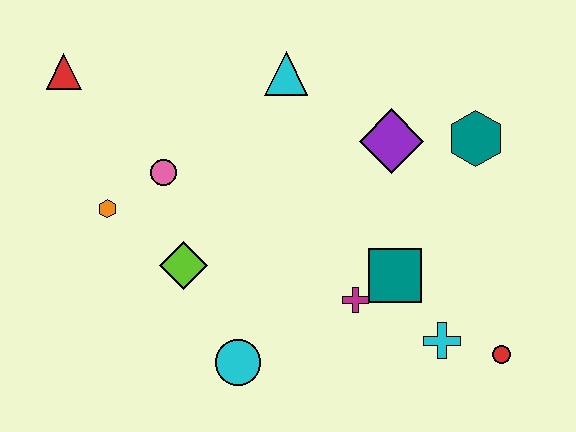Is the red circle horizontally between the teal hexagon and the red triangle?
No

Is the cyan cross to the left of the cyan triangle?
No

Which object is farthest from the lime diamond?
The red circle is farthest from the lime diamond.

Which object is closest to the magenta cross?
The teal square is closest to the magenta cross.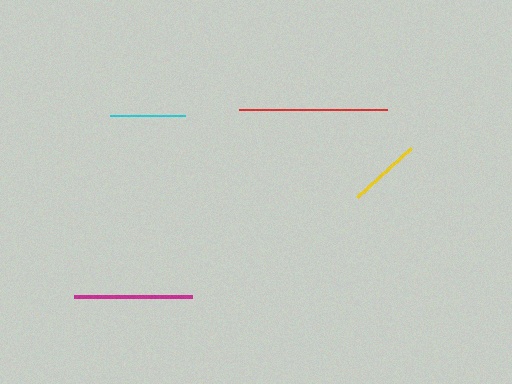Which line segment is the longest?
The red line is the longest at approximately 148 pixels.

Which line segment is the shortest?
The yellow line is the shortest at approximately 73 pixels.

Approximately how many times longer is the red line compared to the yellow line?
The red line is approximately 2.0 times the length of the yellow line.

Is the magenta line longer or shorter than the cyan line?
The magenta line is longer than the cyan line.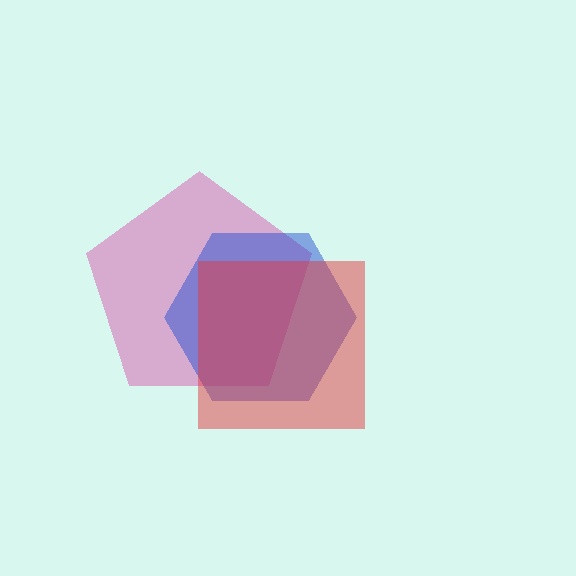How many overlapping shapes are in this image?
There are 3 overlapping shapes in the image.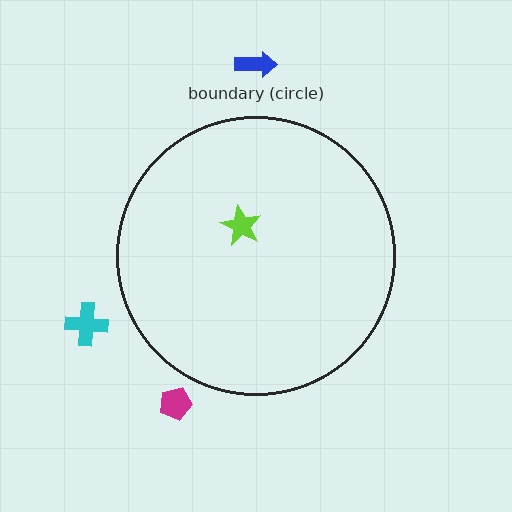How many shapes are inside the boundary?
1 inside, 3 outside.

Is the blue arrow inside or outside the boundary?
Outside.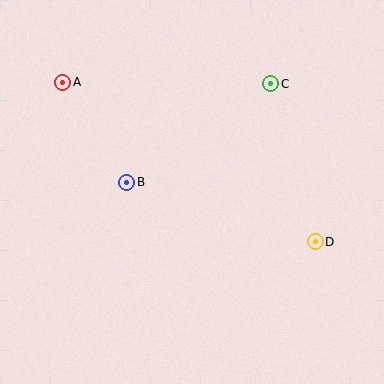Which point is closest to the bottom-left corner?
Point B is closest to the bottom-left corner.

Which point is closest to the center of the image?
Point B at (127, 182) is closest to the center.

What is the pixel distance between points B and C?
The distance between B and C is 174 pixels.